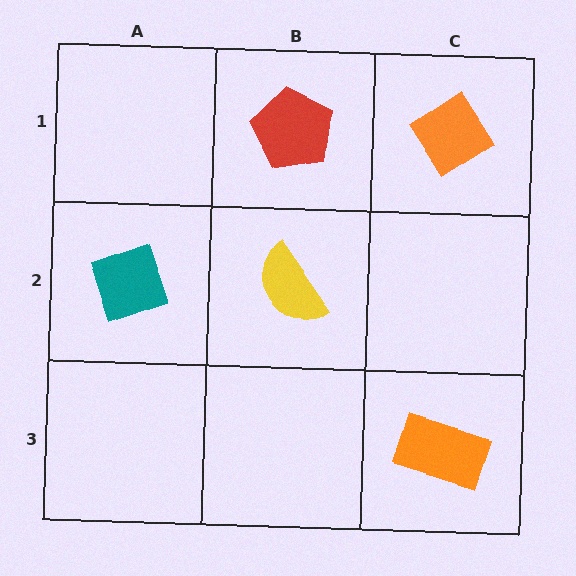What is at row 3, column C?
An orange rectangle.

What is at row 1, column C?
An orange diamond.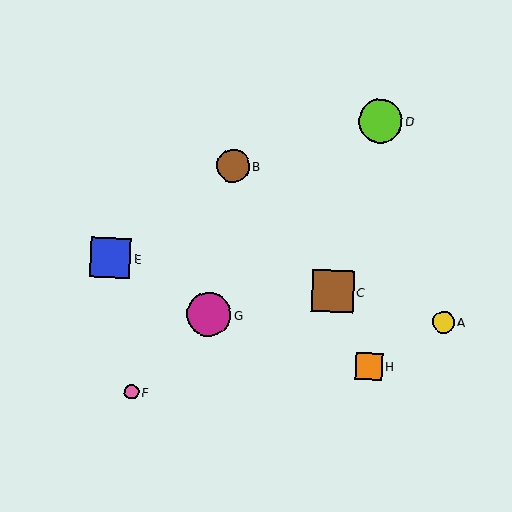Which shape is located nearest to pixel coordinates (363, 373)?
The orange square (labeled H) at (369, 366) is nearest to that location.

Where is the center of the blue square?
The center of the blue square is at (111, 258).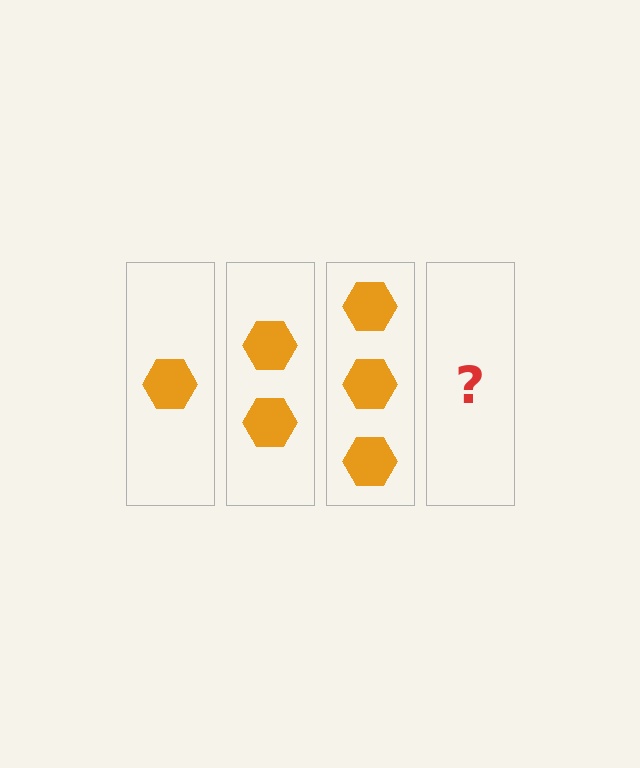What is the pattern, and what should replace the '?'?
The pattern is that each step adds one more hexagon. The '?' should be 4 hexagons.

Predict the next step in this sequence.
The next step is 4 hexagons.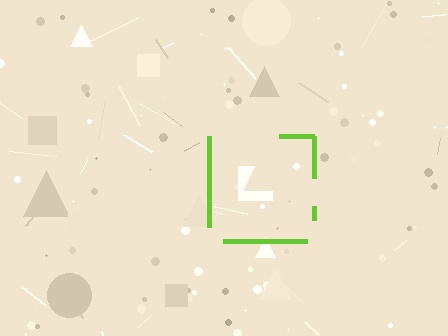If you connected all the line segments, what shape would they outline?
They would outline a square.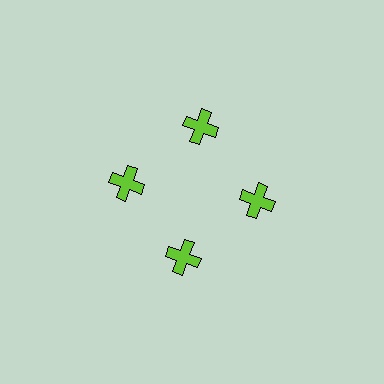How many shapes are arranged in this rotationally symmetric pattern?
There are 4 shapes, arranged in 4 groups of 1.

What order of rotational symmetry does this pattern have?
This pattern has 4-fold rotational symmetry.